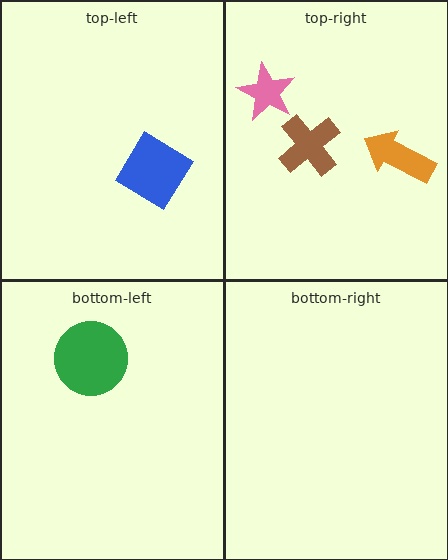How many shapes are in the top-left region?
1.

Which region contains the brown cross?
The top-right region.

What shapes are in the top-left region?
The blue diamond.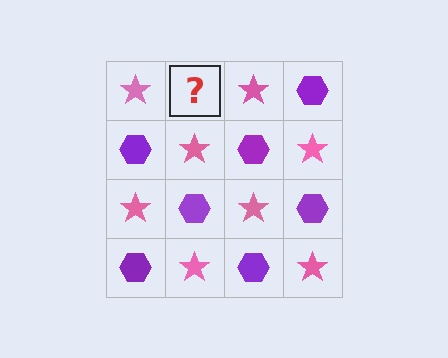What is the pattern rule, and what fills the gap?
The rule is that it alternates pink star and purple hexagon in a checkerboard pattern. The gap should be filled with a purple hexagon.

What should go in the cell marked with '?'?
The missing cell should contain a purple hexagon.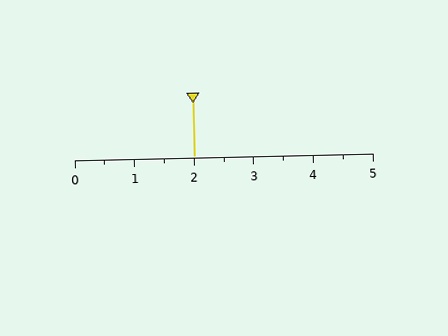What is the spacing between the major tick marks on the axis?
The major ticks are spaced 1 apart.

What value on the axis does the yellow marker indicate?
The marker indicates approximately 2.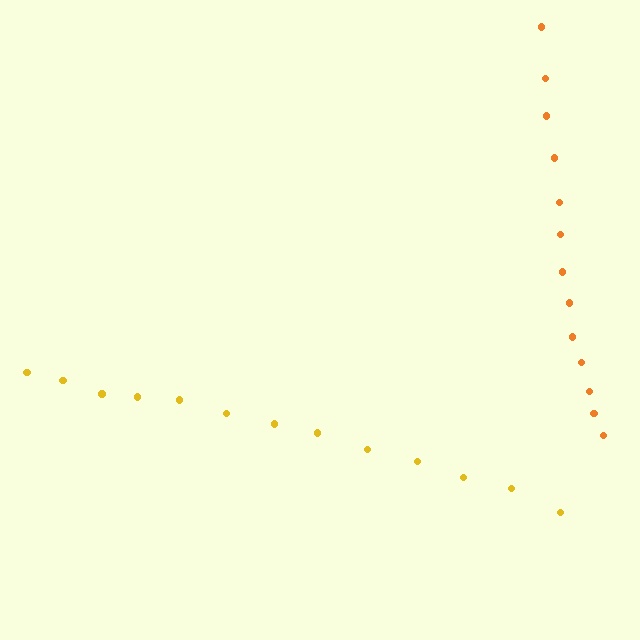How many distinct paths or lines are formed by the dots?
There are 2 distinct paths.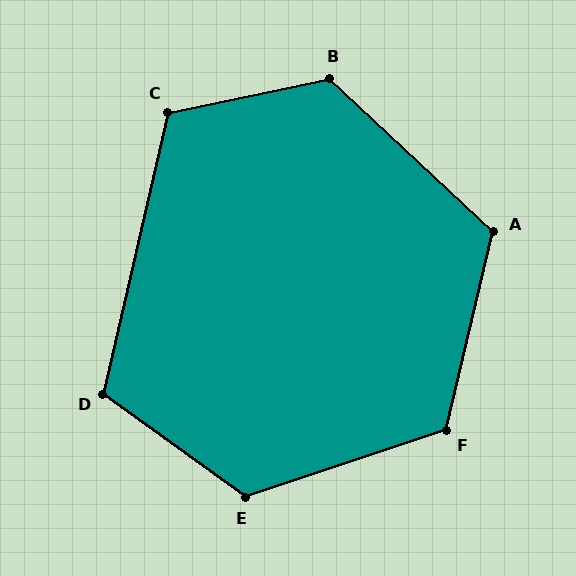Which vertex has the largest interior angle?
E, at approximately 126 degrees.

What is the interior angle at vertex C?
Approximately 115 degrees (obtuse).